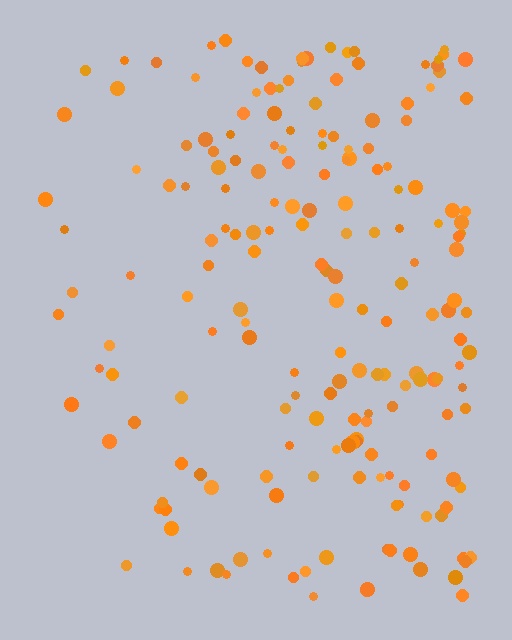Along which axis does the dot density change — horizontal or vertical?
Horizontal.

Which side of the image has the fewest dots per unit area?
The left.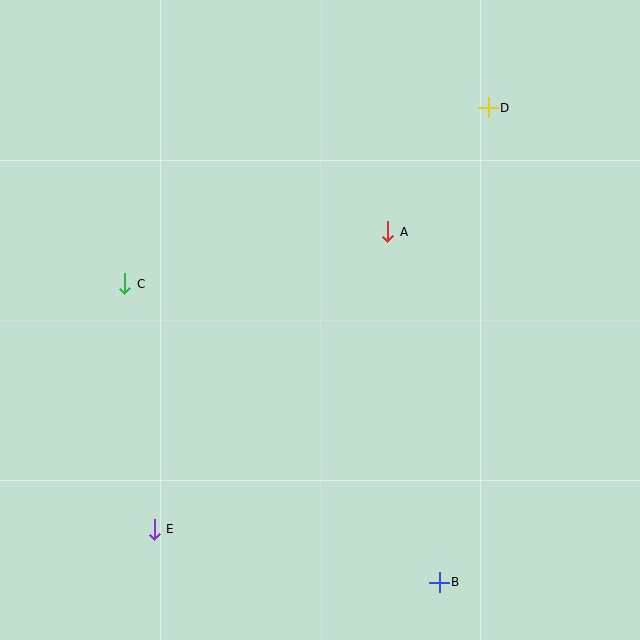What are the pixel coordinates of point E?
Point E is at (154, 529).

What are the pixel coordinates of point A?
Point A is at (388, 232).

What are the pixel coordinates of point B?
Point B is at (439, 582).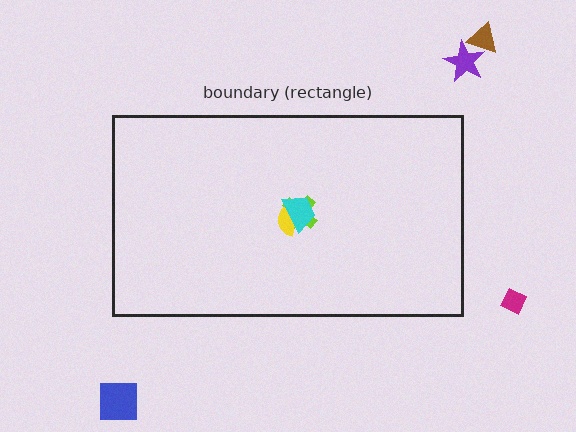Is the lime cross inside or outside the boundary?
Inside.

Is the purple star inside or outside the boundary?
Outside.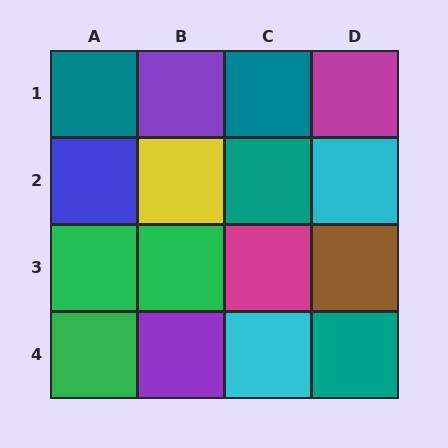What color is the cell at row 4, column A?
Green.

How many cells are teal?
4 cells are teal.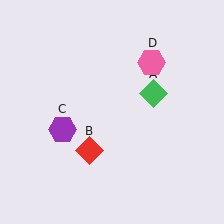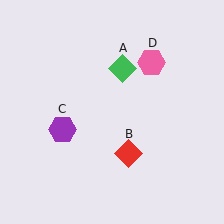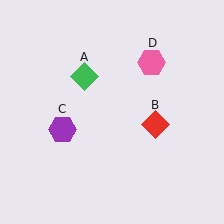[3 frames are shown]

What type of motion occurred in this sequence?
The green diamond (object A), red diamond (object B) rotated counterclockwise around the center of the scene.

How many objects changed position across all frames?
2 objects changed position: green diamond (object A), red diamond (object B).